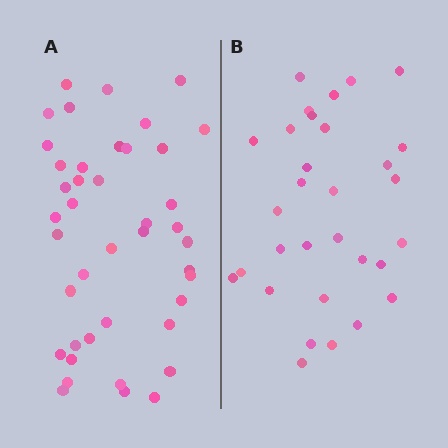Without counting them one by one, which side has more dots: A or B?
Region A (the left region) has more dots.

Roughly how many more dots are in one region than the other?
Region A has roughly 12 or so more dots than region B.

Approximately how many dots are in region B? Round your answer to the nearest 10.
About 30 dots. (The exact count is 31, which rounds to 30.)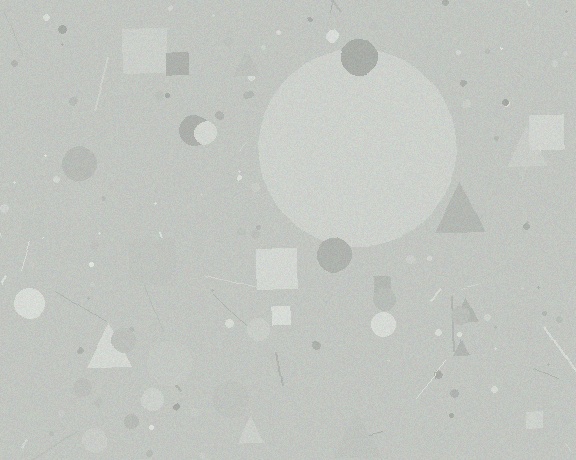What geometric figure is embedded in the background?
A circle is embedded in the background.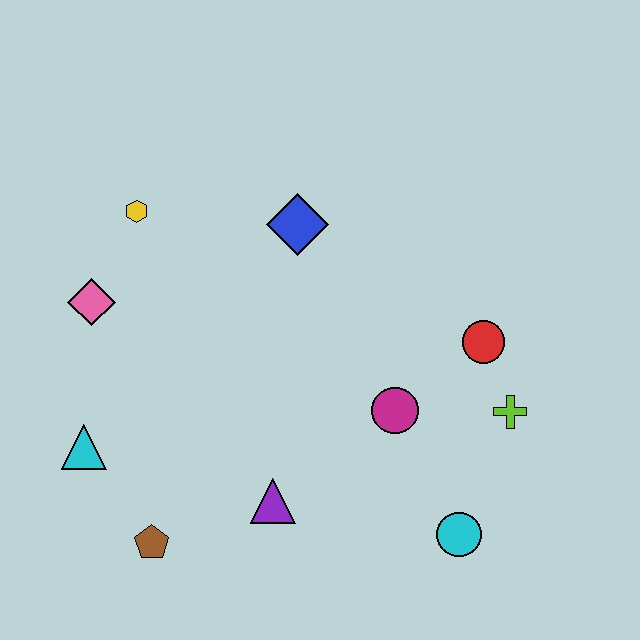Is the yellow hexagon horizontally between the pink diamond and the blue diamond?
Yes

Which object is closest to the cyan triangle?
The brown pentagon is closest to the cyan triangle.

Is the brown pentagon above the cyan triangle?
No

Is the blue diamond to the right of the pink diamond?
Yes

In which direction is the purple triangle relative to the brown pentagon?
The purple triangle is to the right of the brown pentagon.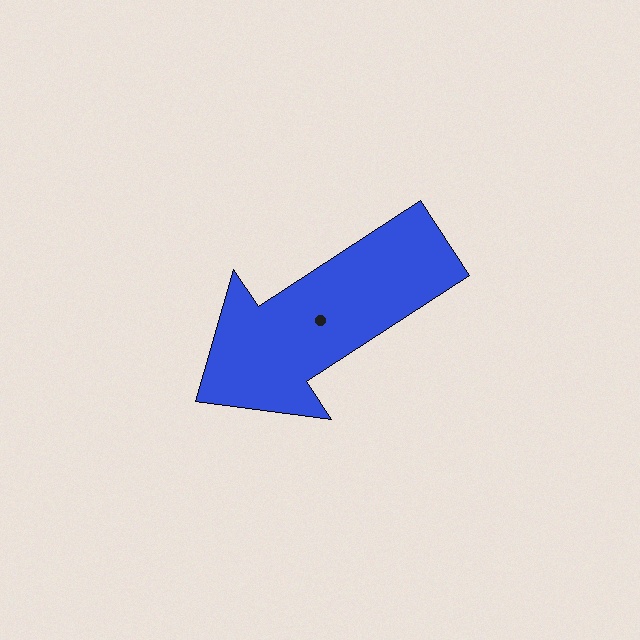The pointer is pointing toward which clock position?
Roughly 8 o'clock.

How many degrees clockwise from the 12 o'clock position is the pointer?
Approximately 237 degrees.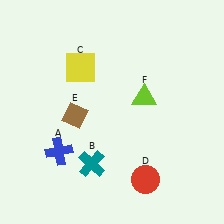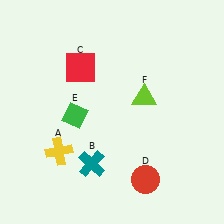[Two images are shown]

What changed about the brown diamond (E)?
In Image 1, E is brown. In Image 2, it changed to green.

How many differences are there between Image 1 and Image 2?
There are 3 differences between the two images.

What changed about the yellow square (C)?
In Image 1, C is yellow. In Image 2, it changed to red.